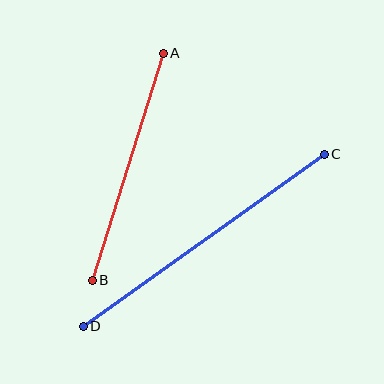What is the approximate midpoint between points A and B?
The midpoint is at approximately (128, 167) pixels.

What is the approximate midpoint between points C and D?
The midpoint is at approximately (204, 240) pixels.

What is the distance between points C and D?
The distance is approximately 296 pixels.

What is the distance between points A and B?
The distance is approximately 238 pixels.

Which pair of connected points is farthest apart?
Points C and D are farthest apart.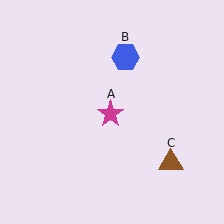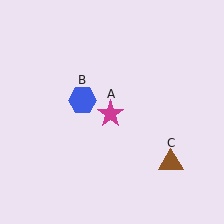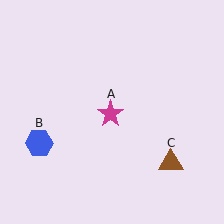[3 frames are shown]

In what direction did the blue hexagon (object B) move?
The blue hexagon (object B) moved down and to the left.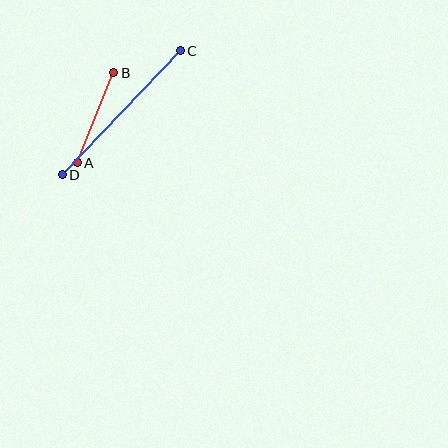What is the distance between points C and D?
The distance is approximately 171 pixels.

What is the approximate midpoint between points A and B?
The midpoint is at approximately (96, 118) pixels.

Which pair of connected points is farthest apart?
Points C and D are farthest apart.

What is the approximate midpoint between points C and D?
The midpoint is at approximately (121, 113) pixels.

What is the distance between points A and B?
The distance is approximately 97 pixels.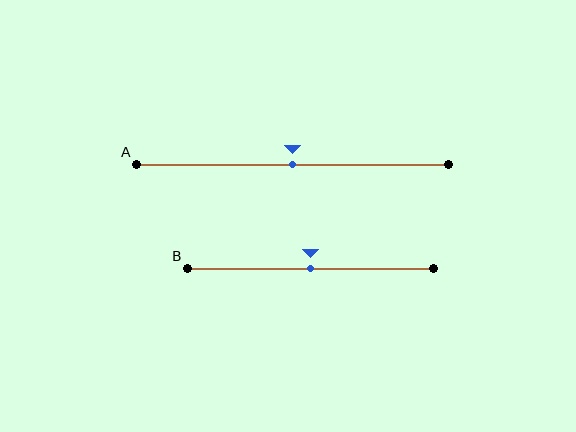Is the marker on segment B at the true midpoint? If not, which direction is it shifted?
Yes, the marker on segment B is at the true midpoint.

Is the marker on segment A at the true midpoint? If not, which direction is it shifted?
Yes, the marker on segment A is at the true midpoint.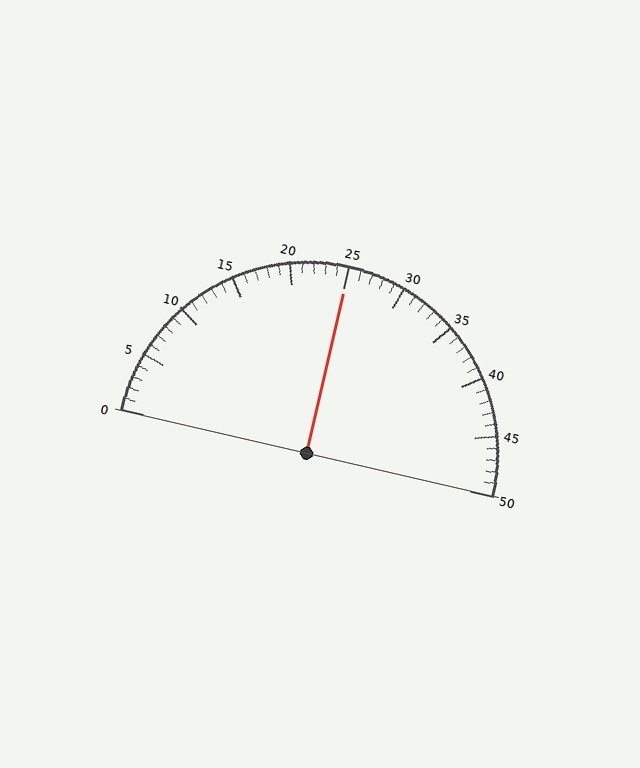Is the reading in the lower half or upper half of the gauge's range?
The reading is in the upper half of the range (0 to 50).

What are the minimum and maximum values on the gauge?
The gauge ranges from 0 to 50.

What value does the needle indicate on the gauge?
The needle indicates approximately 25.